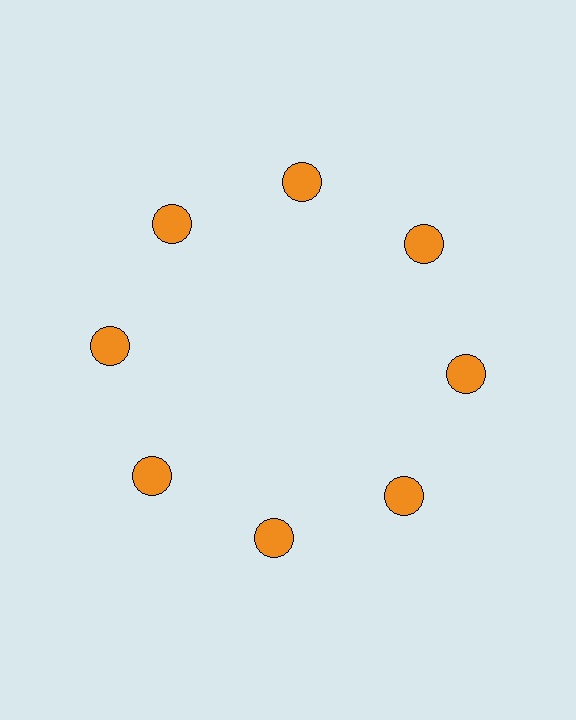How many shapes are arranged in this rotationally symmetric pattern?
There are 8 shapes, arranged in 8 groups of 1.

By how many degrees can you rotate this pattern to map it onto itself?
The pattern maps onto itself every 45 degrees of rotation.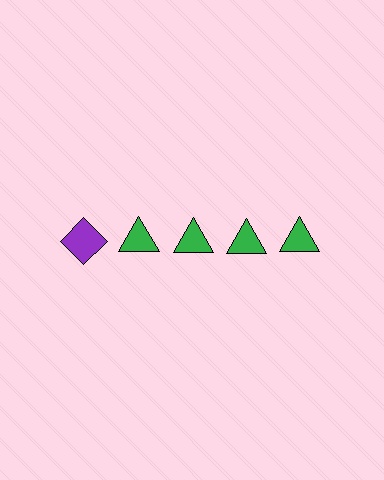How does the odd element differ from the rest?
It differs in both color (purple instead of green) and shape (diamond instead of triangle).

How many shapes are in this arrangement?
There are 5 shapes arranged in a grid pattern.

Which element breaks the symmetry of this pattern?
The purple diamond in the top row, leftmost column breaks the symmetry. All other shapes are green triangles.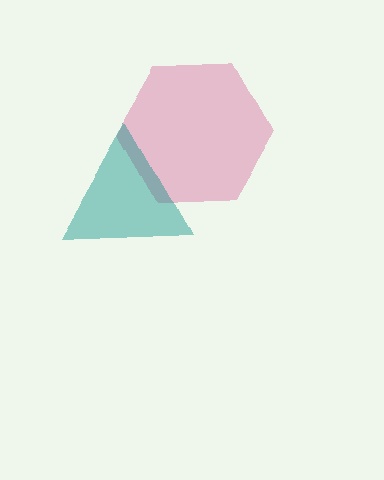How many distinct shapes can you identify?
There are 2 distinct shapes: a pink hexagon, a teal triangle.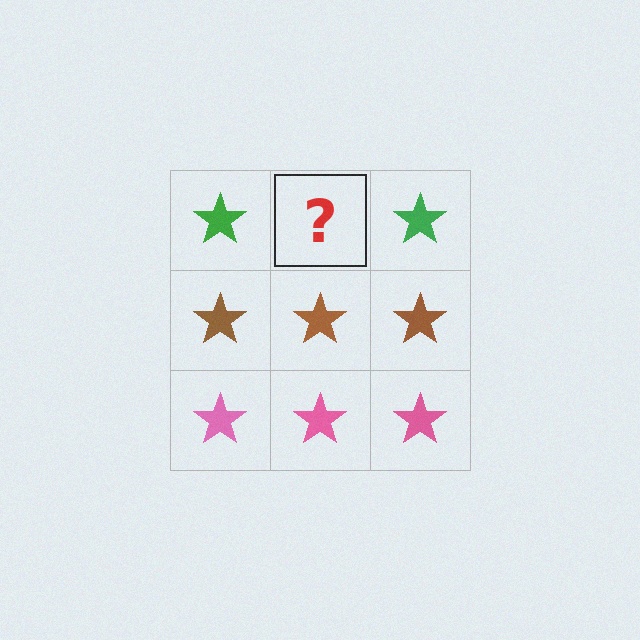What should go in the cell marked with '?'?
The missing cell should contain a green star.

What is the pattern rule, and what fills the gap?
The rule is that each row has a consistent color. The gap should be filled with a green star.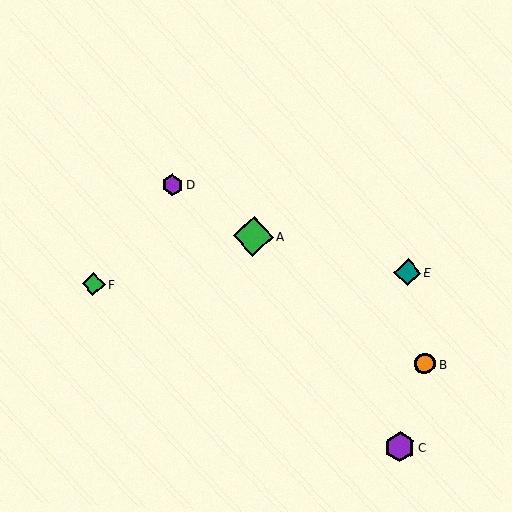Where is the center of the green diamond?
The center of the green diamond is at (253, 236).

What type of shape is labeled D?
Shape D is a purple hexagon.